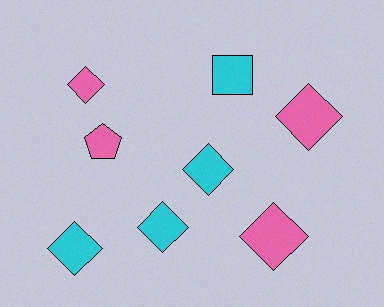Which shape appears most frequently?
Diamond, with 6 objects.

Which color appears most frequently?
Cyan, with 4 objects.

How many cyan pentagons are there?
There are no cyan pentagons.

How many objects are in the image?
There are 8 objects.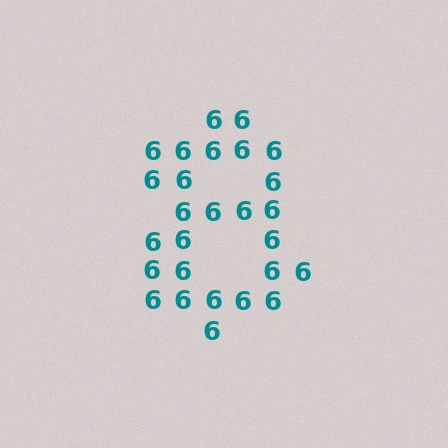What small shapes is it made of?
It is made of small digit 6's.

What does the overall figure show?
The overall figure shows the digit 8.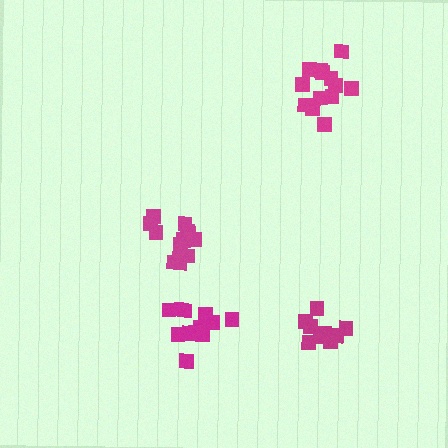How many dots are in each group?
Group 1: 13 dots, Group 2: 13 dots, Group 3: 13 dots, Group 4: 9 dots (48 total).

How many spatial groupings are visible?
There are 4 spatial groupings.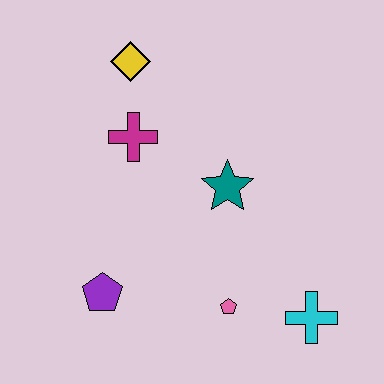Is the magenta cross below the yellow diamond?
Yes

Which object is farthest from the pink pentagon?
The yellow diamond is farthest from the pink pentagon.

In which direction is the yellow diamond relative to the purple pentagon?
The yellow diamond is above the purple pentagon.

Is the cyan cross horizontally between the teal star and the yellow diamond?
No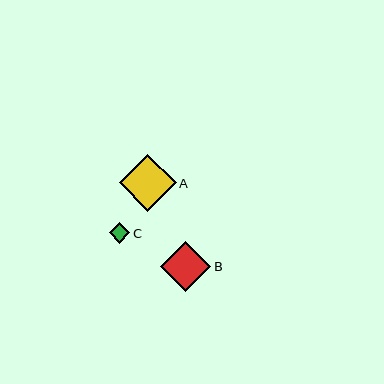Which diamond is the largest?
Diamond A is the largest with a size of approximately 57 pixels.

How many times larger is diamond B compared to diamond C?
Diamond B is approximately 2.5 times the size of diamond C.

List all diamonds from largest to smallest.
From largest to smallest: A, B, C.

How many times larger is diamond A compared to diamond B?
Diamond A is approximately 1.1 times the size of diamond B.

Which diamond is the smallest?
Diamond C is the smallest with a size of approximately 20 pixels.